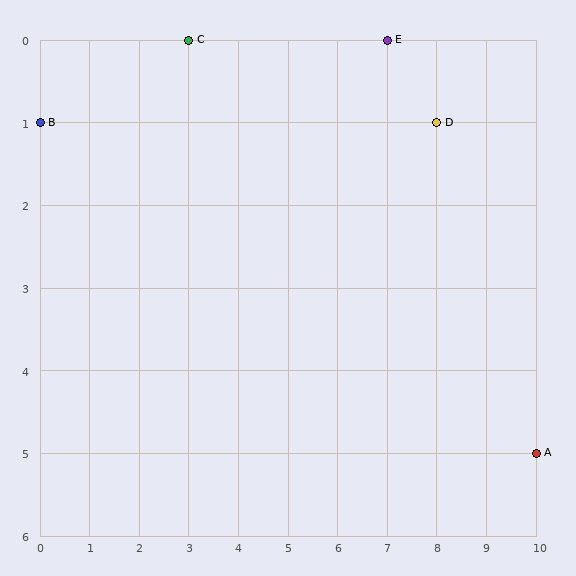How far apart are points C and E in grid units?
Points C and E are 4 columns apart.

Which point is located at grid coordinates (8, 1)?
Point D is at (8, 1).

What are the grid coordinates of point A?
Point A is at grid coordinates (10, 5).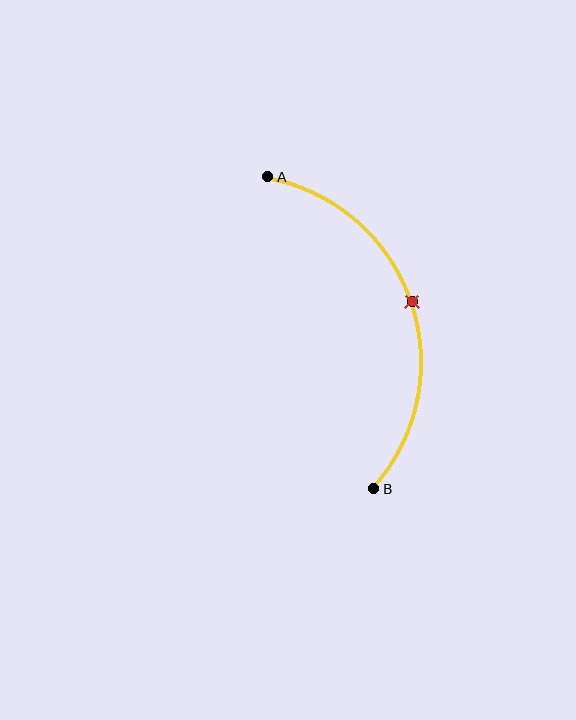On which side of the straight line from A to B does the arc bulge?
The arc bulges to the right of the straight line connecting A and B.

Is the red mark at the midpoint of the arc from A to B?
Yes. The red mark lies on the arc at equal arc-length from both A and B — it is the arc midpoint.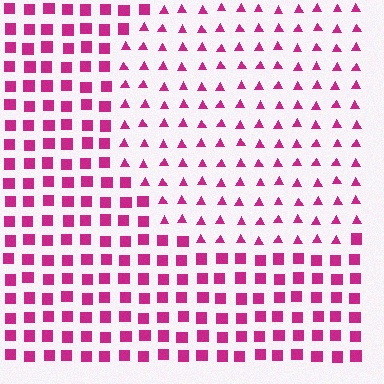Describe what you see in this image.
The image is filled with small magenta elements arranged in a uniform grid. A circle-shaped region contains triangles, while the surrounding area contains squares. The boundary is defined purely by the change in element shape.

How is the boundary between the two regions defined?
The boundary is defined by a change in element shape: triangles inside vs. squares outside. All elements share the same color and spacing.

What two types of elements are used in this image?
The image uses triangles inside the circle region and squares outside it.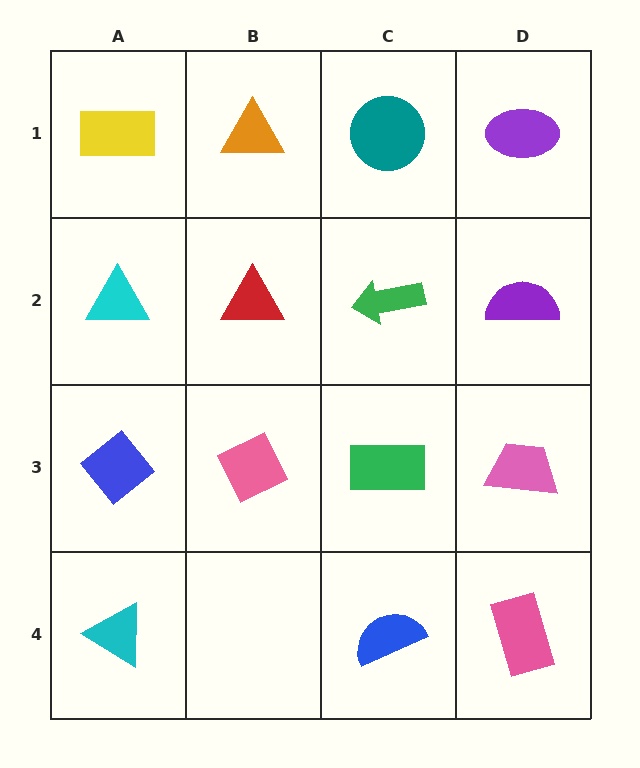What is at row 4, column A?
A cyan triangle.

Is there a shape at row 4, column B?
No, that cell is empty.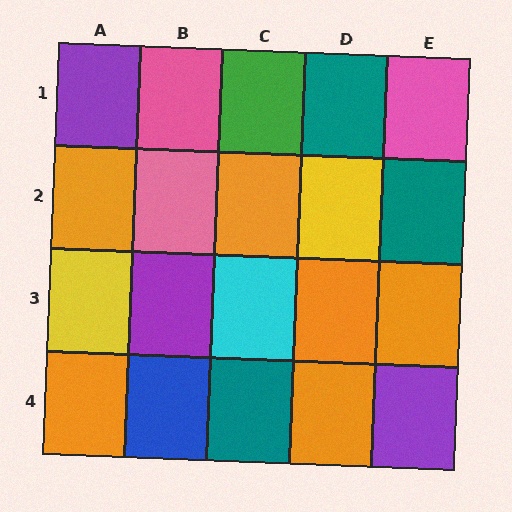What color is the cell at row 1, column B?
Pink.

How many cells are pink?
3 cells are pink.